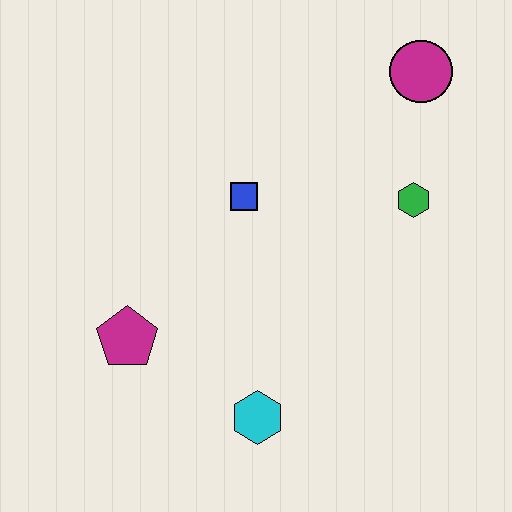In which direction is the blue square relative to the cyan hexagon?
The blue square is above the cyan hexagon.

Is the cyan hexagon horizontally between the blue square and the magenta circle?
Yes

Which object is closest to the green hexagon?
The magenta circle is closest to the green hexagon.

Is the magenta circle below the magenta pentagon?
No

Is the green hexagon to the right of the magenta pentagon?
Yes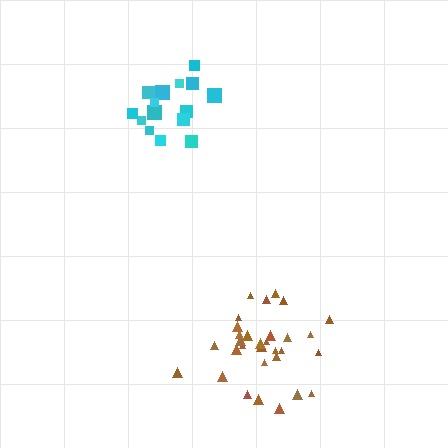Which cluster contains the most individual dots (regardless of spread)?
Brown (31).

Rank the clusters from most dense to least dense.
brown, cyan.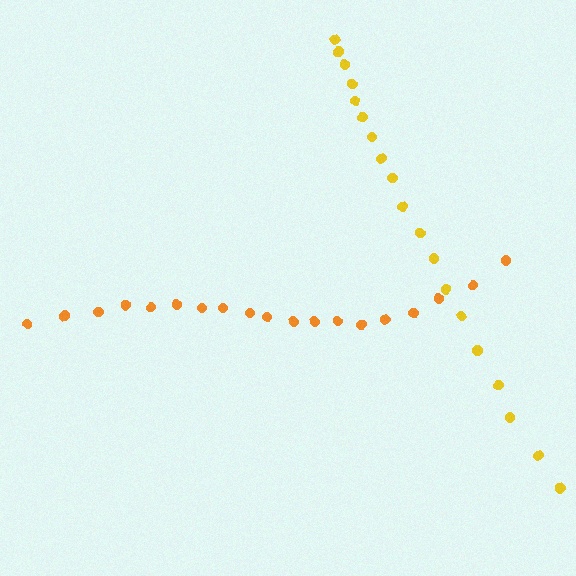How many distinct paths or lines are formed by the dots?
There are 2 distinct paths.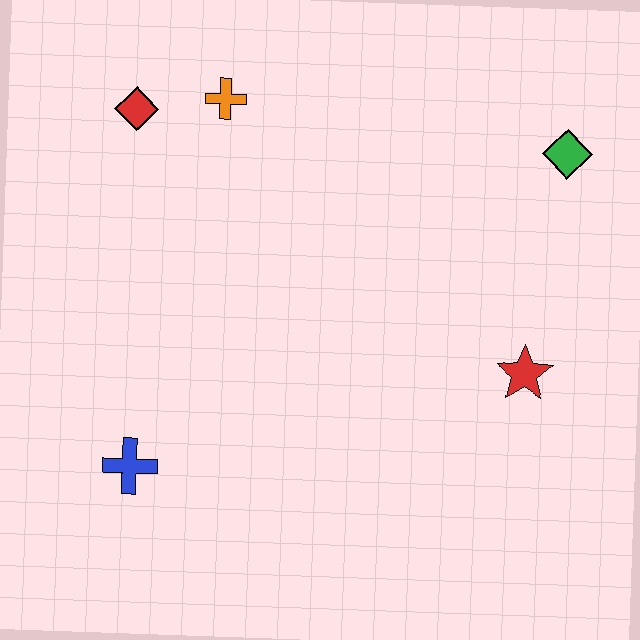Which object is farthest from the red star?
The red diamond is farthest from the red star.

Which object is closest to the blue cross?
The red diamond is closest to the blue cross.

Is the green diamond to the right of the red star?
Yes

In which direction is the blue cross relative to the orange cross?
The blue cross is below the orange cross.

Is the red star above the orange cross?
No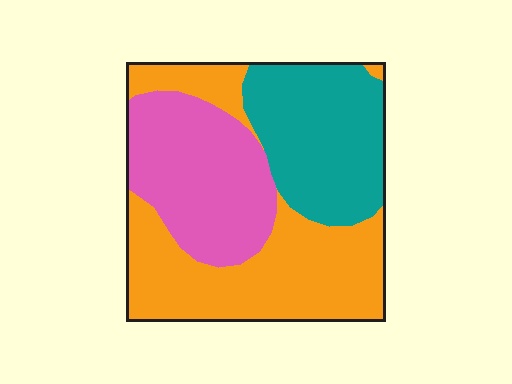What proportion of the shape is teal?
Teal covers around 30% of the shape.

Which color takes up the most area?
Orange, at roughly 40%.